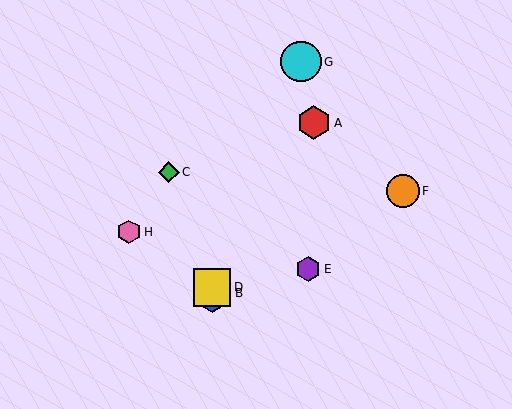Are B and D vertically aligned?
Yes, both are at x≈212.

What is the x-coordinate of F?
Object F is at x≈403.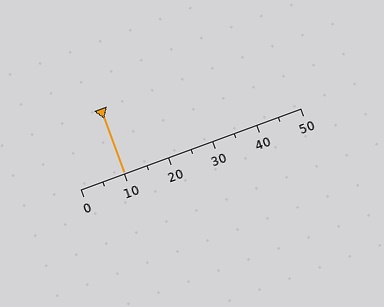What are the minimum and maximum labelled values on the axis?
The axis runs from 0 to 50.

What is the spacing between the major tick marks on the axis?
The major ticks are spaced 10 apart.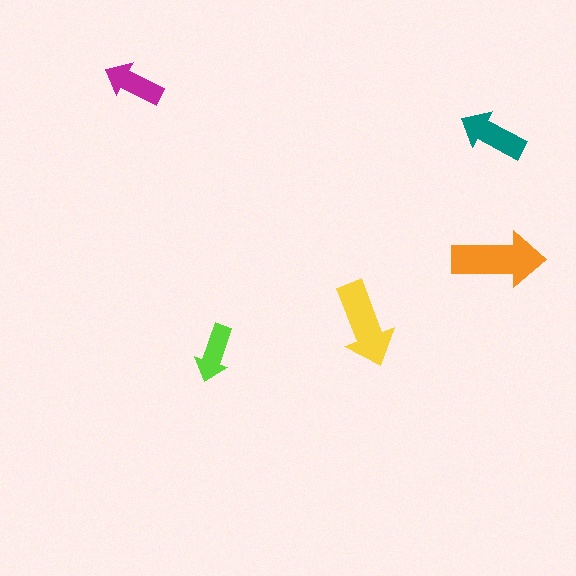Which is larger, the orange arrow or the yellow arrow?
The orange one.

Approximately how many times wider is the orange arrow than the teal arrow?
About 1.5 times wider.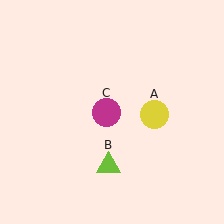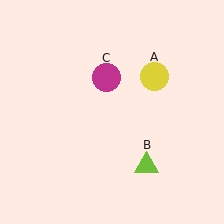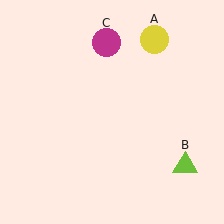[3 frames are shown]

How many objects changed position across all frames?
3 objects changed position: yellow circle (object A), lime triangle (object B), magenta circle (object C).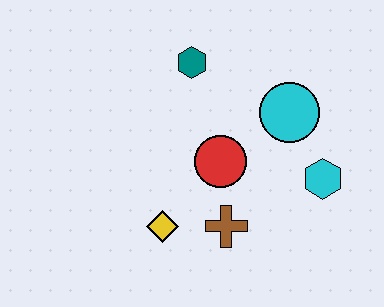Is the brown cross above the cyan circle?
No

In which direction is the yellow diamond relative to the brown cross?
The yellow diamond is to the left of the brown cross.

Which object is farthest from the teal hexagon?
The cyan hexagon is farthest from the teal hexagon.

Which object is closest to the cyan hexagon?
The cyan circle is closest to the cyan hexagon.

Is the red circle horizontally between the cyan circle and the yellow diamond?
Yes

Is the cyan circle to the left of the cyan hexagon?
Yes